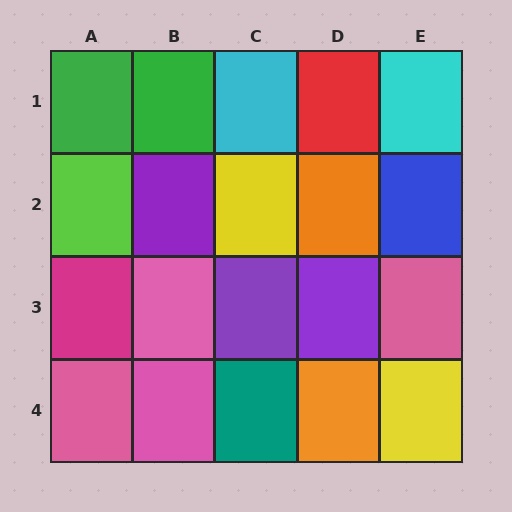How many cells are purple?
3 cells are purple.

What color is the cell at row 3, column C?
Purple.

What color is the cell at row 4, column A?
Pink.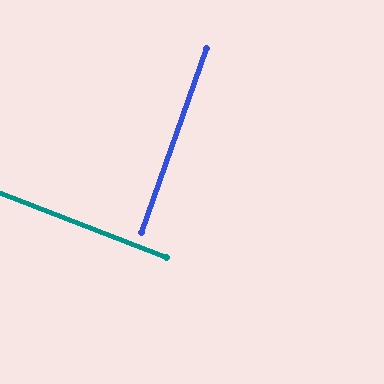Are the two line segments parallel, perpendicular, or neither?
Perpendicular — they meet at approximately 88°.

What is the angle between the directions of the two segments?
Approximately 88 degrees.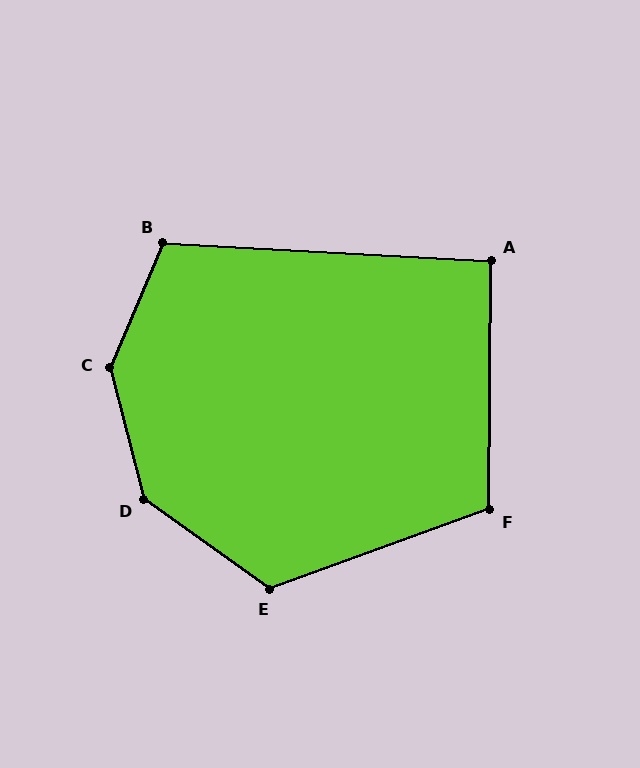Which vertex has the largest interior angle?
C, at approximately 142 degrees.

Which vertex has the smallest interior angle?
A, at approximately 93 degrees.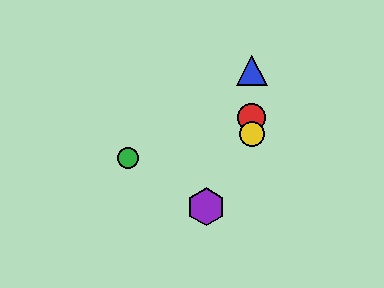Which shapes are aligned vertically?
The red circle, the blue triangle, the yellow circle are aligned vertically.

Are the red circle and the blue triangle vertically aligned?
Yes, both are at x≈252.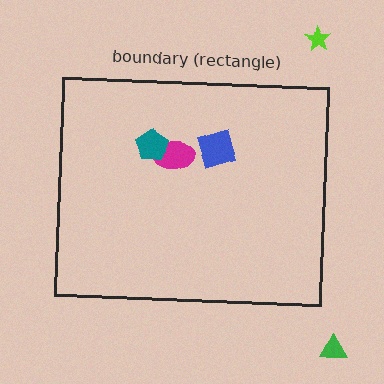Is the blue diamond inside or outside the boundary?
Inside.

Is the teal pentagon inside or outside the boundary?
Inside.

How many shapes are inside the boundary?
3 inside, 2 outside.